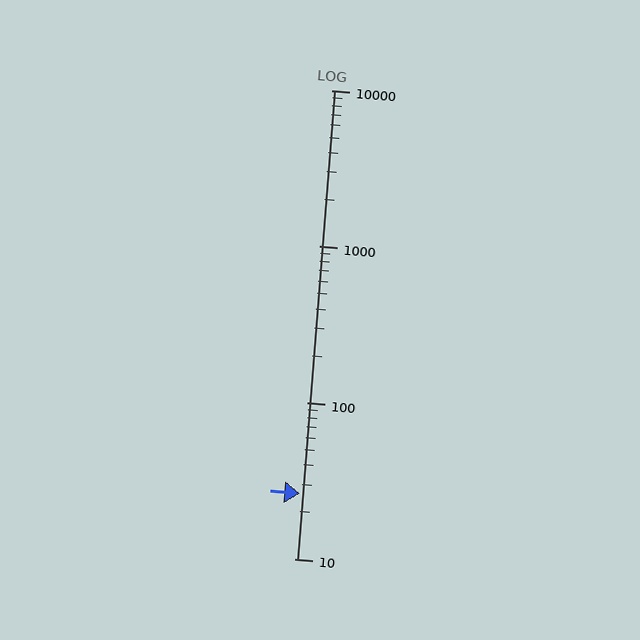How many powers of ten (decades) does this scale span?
The scale spans 3 decades, from 10 to 10000.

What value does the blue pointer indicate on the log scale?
The pointer indicates approximately 26.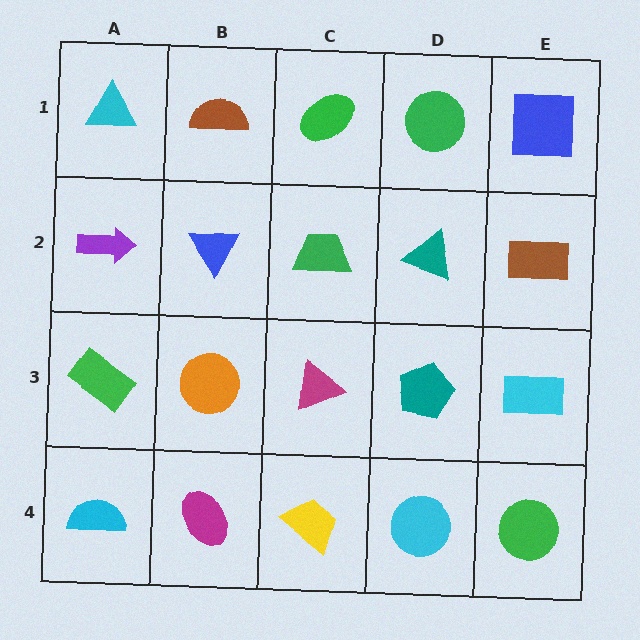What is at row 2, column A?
A purple arrow.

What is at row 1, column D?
A green circle.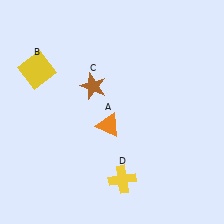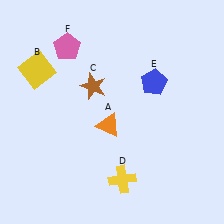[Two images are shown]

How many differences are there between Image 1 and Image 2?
There are 2 differences between the two images.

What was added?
A blue pentagon (E), a pink pentagon (F) were added in Image 2.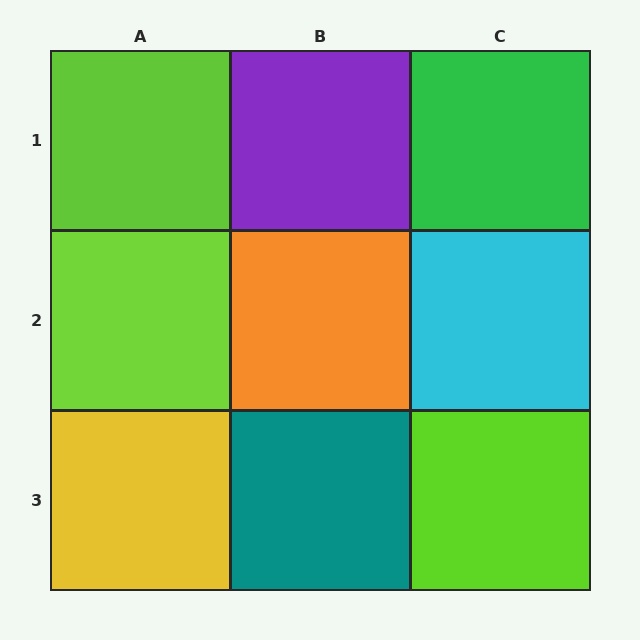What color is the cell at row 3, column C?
Lime.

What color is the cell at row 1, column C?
Green.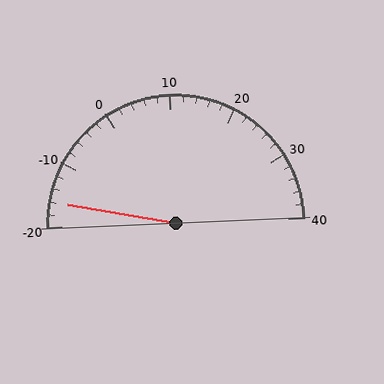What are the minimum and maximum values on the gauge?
The gauge ranges from -20 to 40.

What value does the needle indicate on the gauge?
The needle indicates approximately -16.